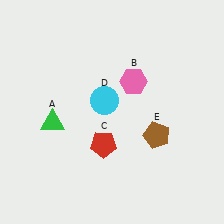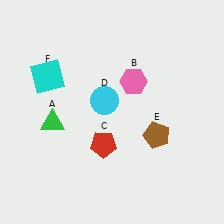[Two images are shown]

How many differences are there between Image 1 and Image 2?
There is 1 difference between the two images.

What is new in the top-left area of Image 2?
A cyan square (F) was added in the top-left area of Image 2.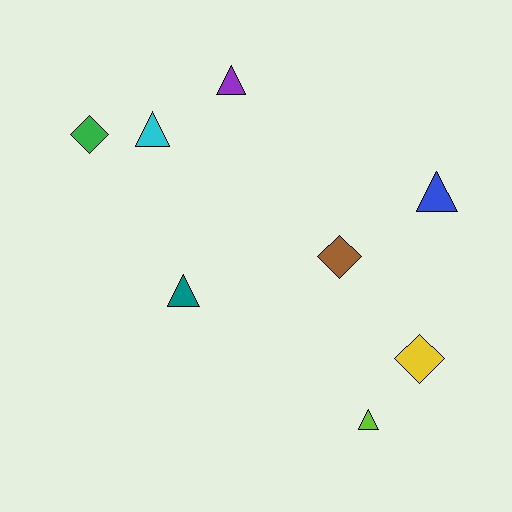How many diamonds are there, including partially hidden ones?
There are 3 diamonds.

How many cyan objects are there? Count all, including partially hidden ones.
There is 1 cyan object.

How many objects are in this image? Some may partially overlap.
There are 8 objects.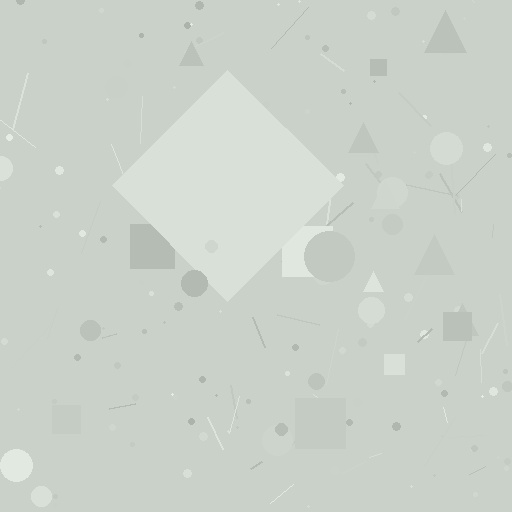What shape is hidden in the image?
A diamond is hidden in the image.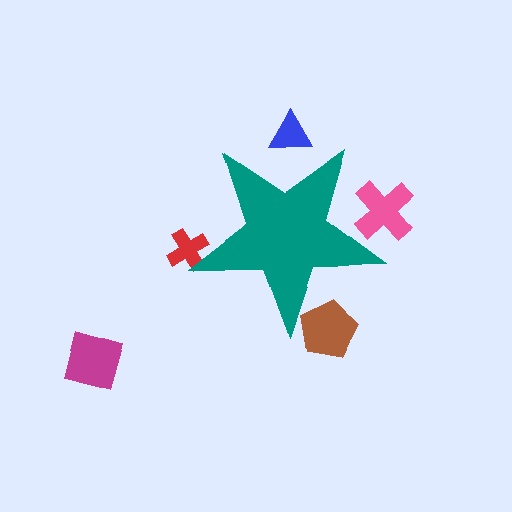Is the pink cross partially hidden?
Yes, the pink cross is partially hidden behind the teal star.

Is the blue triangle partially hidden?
Yes, the blue triangle is partially hidden behind the teal star.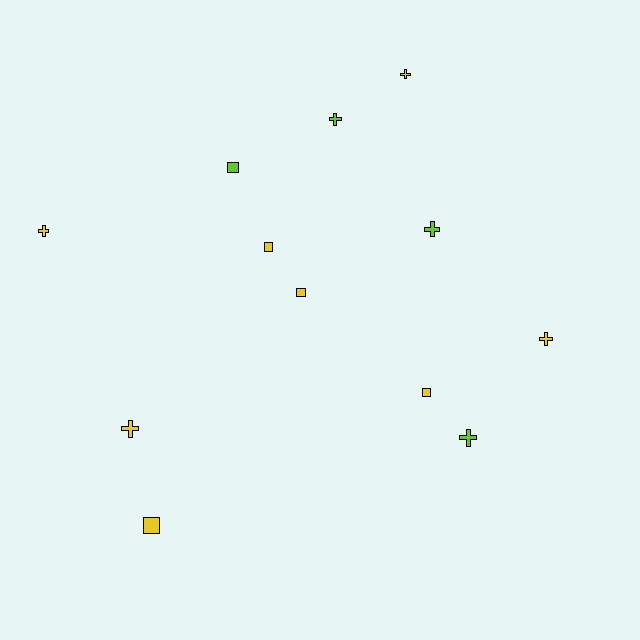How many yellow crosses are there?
There are 4 yellow crosses.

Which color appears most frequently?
Yellow, with 8 objects.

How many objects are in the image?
There are 12 objects.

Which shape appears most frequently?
Cross, with 7 objects.